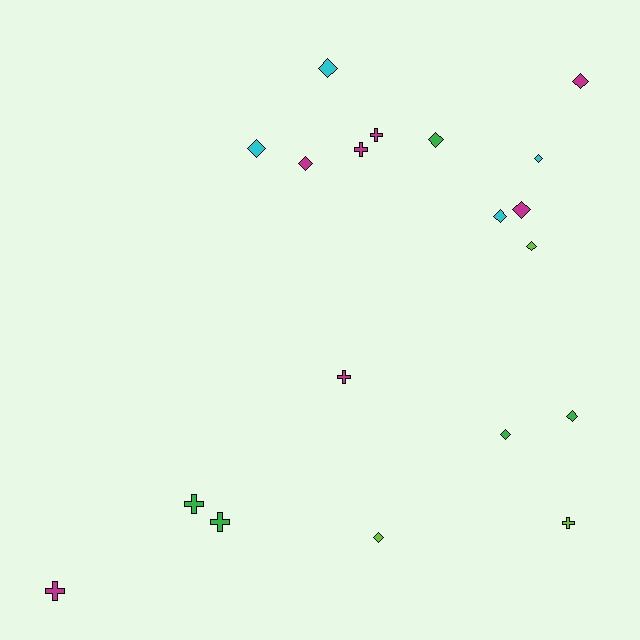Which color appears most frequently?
Magenta, with 7 objects.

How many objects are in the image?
There are 19 objects.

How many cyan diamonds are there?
There are 4 cyan diamonds.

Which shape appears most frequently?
Diamond, with 12 objects.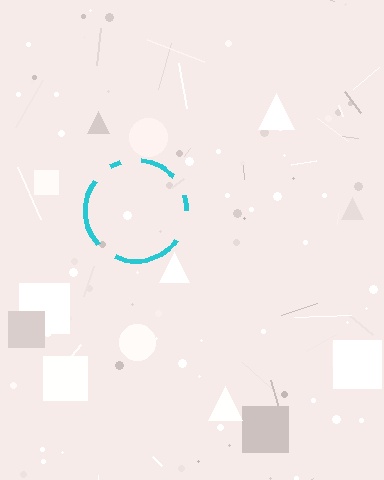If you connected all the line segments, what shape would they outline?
They would outline a circle.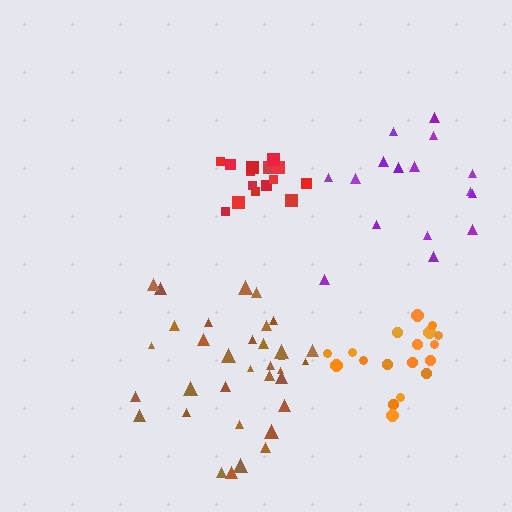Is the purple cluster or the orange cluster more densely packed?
Orange.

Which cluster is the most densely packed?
Orange.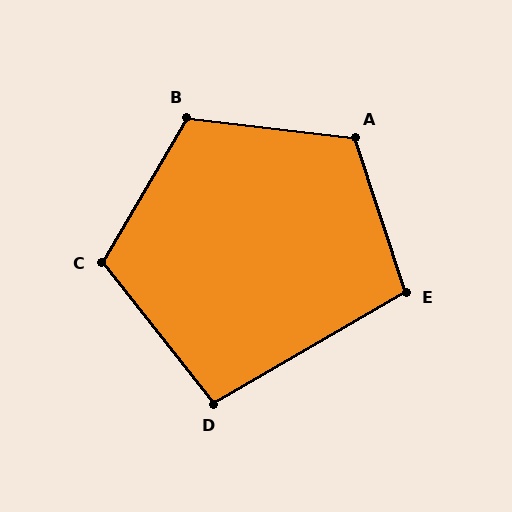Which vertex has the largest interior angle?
A, at approximately 115 degrees.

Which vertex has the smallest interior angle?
D, at approximately 98 degrees.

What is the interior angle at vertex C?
Approximately 111 degrees (obtuse).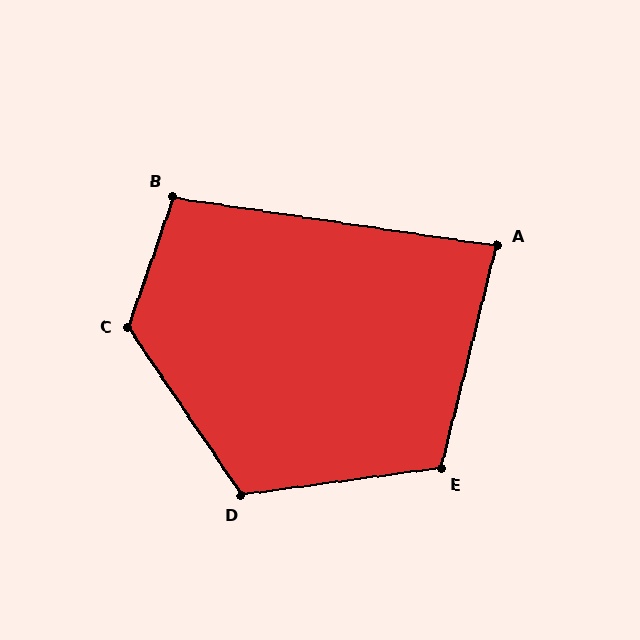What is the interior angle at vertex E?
Approximately 111 degrees (obtuse).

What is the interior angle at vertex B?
Approximately 100 degrees (obtuse).